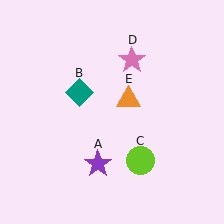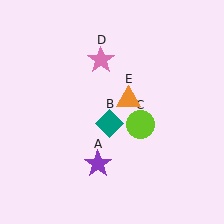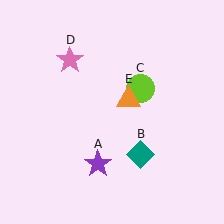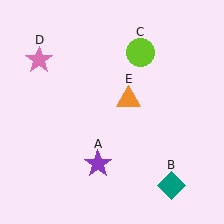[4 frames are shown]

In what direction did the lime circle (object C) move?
The lime circle (object C) moved up.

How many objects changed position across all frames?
3 objects changed position: teal diamond (object B), lime circle (object C), pink star (object D).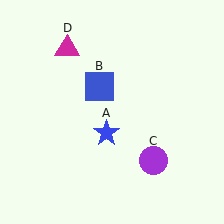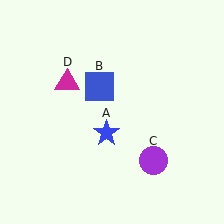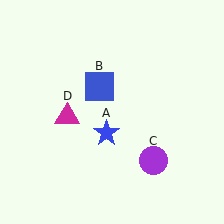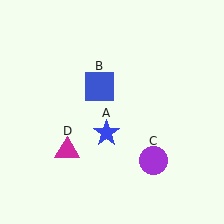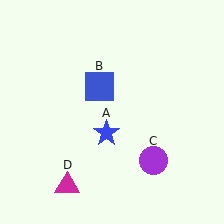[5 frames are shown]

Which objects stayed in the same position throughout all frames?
Blue star (object A) and blue square (object B) and purple circle (object C) remained stationary.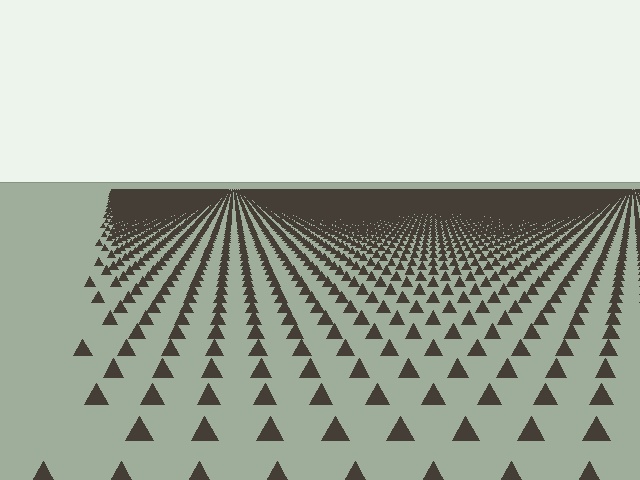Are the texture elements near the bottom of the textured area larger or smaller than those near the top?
Larger. Near the bottom, elements are closer to the viewer and appear at a bigger on-screen size.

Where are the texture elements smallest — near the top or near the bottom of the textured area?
Near the top.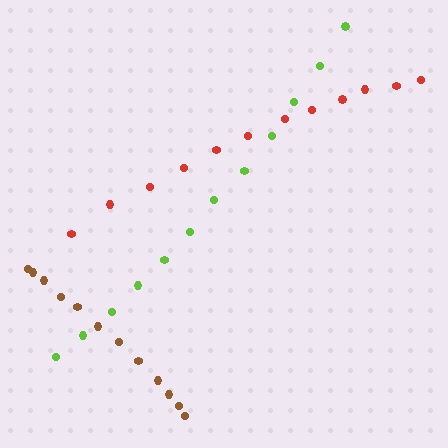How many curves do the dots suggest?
There are 3 distinct paths.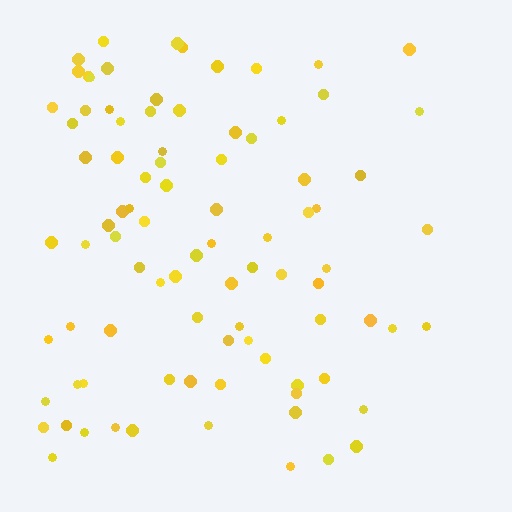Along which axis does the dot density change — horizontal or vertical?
Horizontal.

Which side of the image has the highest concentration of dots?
The left.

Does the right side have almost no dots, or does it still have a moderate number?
Still a moderate number, just noticeably fewer than the left.